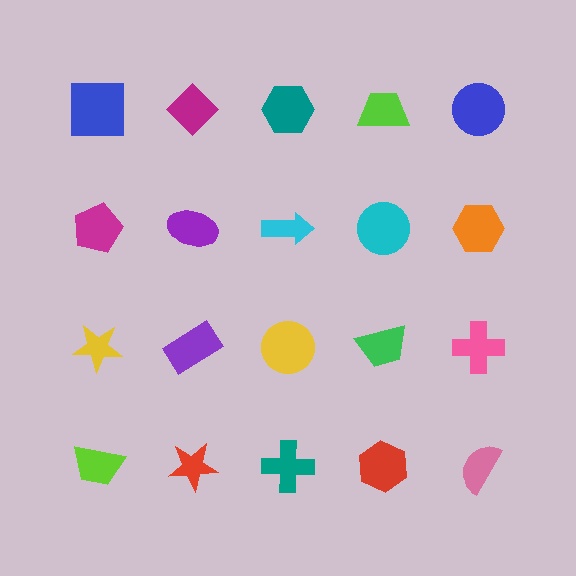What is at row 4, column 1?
A lime trapezoid.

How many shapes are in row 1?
5 shapes.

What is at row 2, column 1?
A magenta pentagon.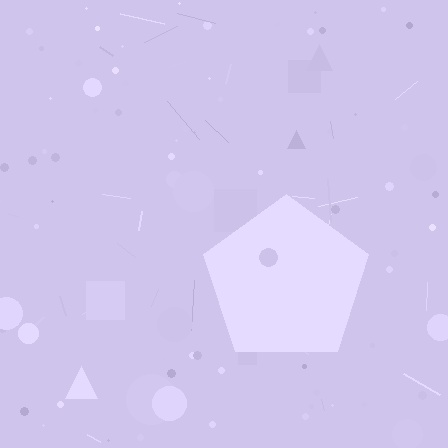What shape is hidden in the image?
A pentagon is hidden in the image.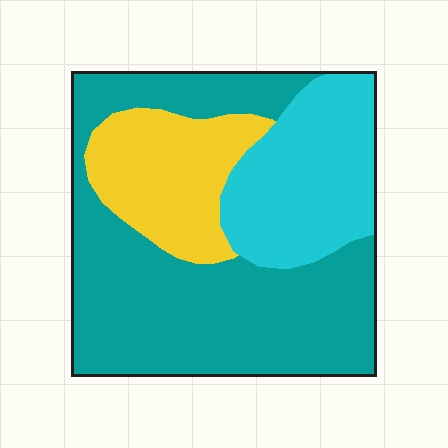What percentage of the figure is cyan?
Cyan takes up between a sixth and a third of the figure.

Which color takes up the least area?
Yellow, at roughly 20%.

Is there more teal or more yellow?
Teal.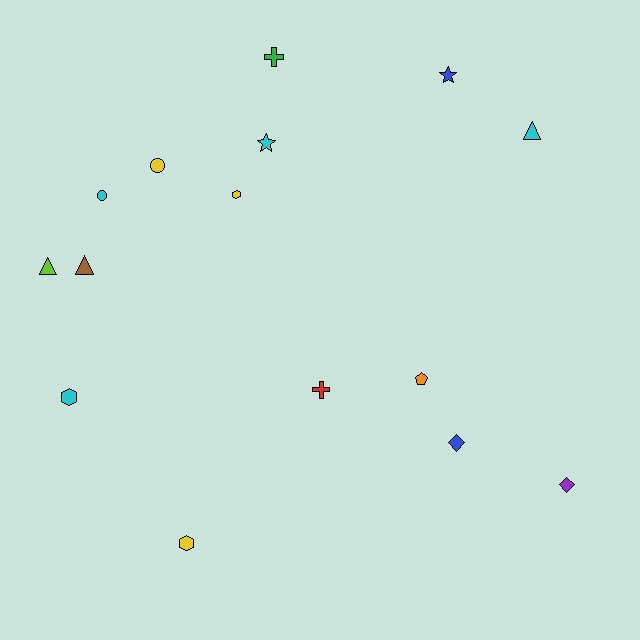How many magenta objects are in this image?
There are no magenta objects.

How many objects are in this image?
There are 15 objects.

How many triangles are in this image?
There are 3 triangles.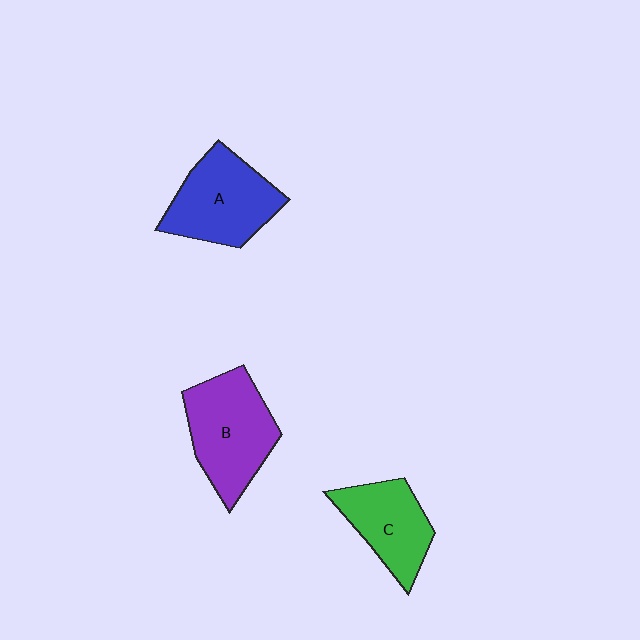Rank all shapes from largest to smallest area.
From largest to smallest: B (purple), A (blue), C (green).